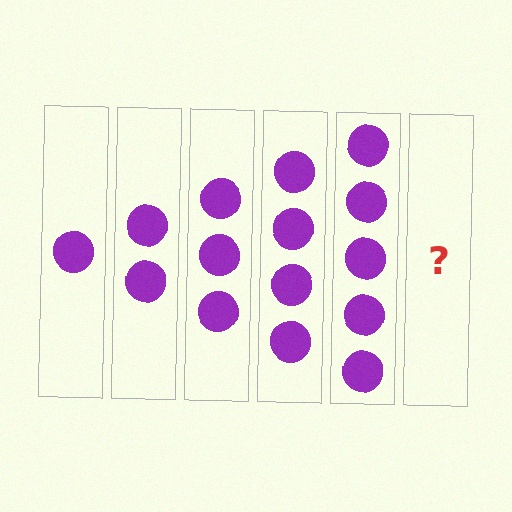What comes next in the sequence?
The next element should be 6 circles.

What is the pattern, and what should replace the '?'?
The pattern is that each step adds one more circle. The '?' should be 6 circles.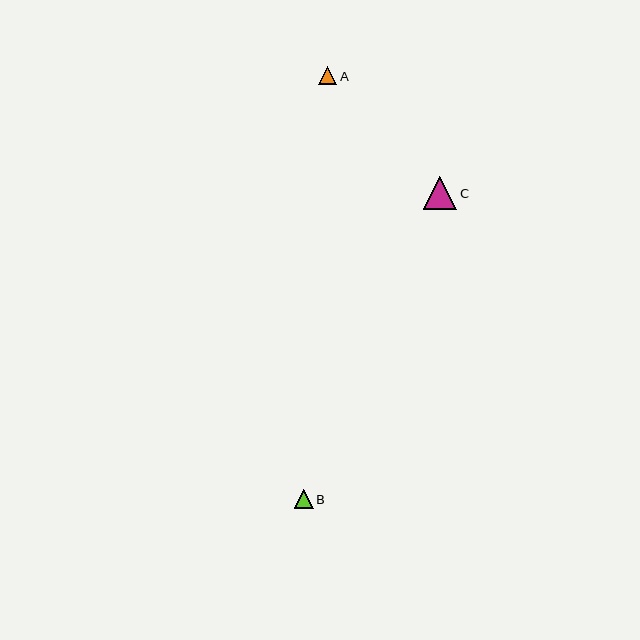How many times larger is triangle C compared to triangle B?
Triangle C is approximately 1.8 times the size of triangle B.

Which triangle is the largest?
Triangle C is the largest with a size of approximately 33 pixels.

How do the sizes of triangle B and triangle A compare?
Triangle B and triangle A are approximately the same size.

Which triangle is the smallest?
Triangle A is the smallest with a size of approximately 18 pixels.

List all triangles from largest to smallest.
From largest to smallest: C, B, A.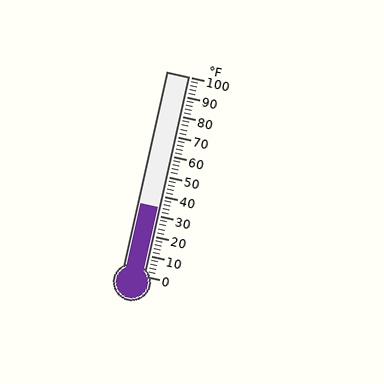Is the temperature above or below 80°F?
The temperature is below 80°F.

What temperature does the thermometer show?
The thermometer shows approximately 34°F.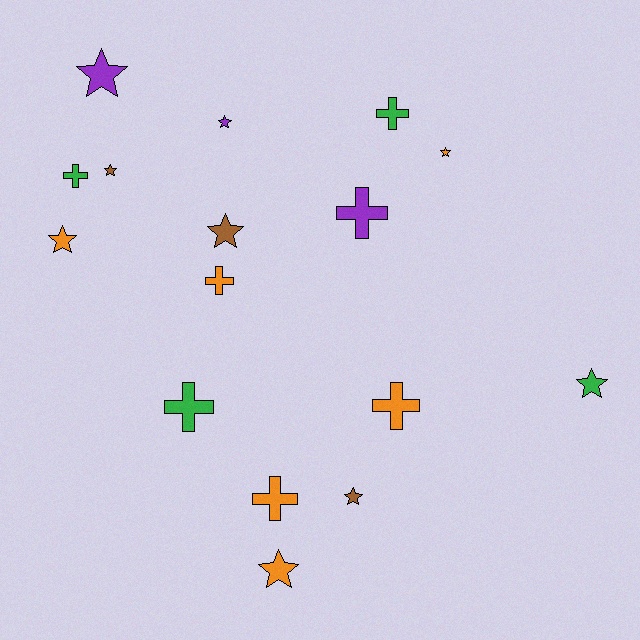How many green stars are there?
There is 1 green star.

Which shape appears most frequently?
Star, with 9 objects.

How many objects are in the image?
There are 16 objects.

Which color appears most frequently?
Orange, with 6 objects.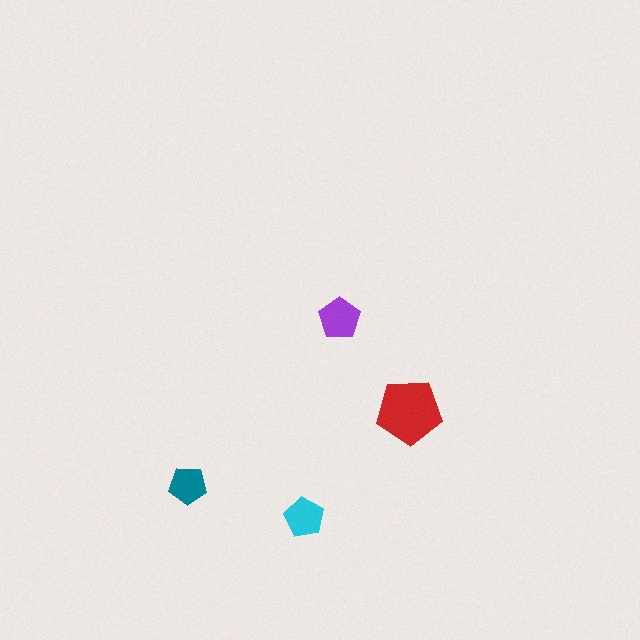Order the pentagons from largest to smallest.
the red one, the purple one, the cyan one, the teal one.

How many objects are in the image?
There are 4 objects in the image.